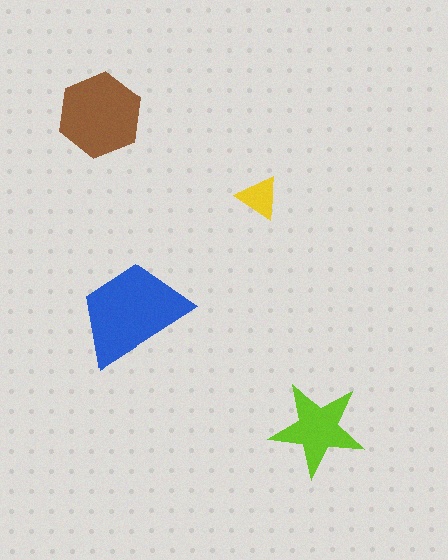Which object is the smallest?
The yellow triangle.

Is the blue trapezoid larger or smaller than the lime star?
Larger.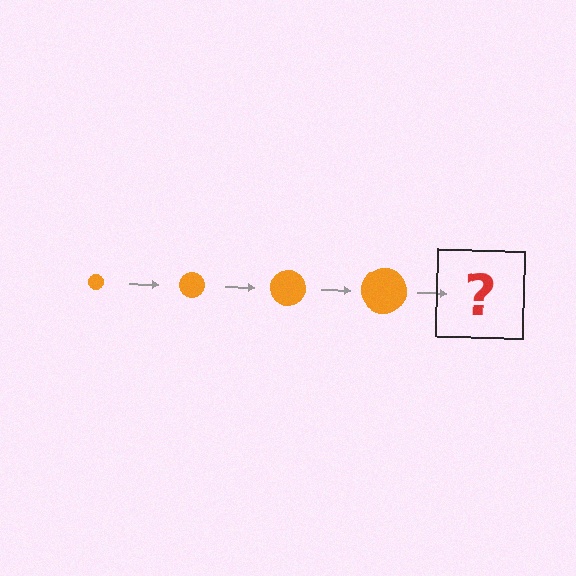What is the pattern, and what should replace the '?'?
The pattern is that the circle gets progressively larger each step. The '?' should be an orange circle, larger than the previous one.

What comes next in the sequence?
The next element should be an orange circle, larger than the previous one.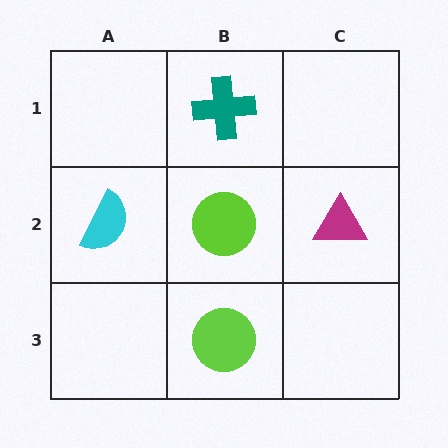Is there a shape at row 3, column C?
No, that cell is empty.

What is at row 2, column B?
A lime circle.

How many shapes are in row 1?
1 shape.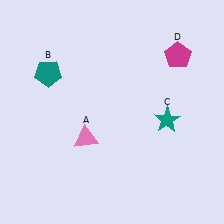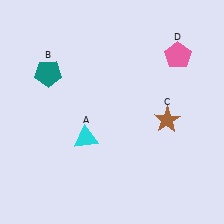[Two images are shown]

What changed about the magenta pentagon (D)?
In Image 1, D is magenta. In Image 2, it changed to pink.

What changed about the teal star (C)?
In Image 1, C is teal. In Image 2, it changed to brown.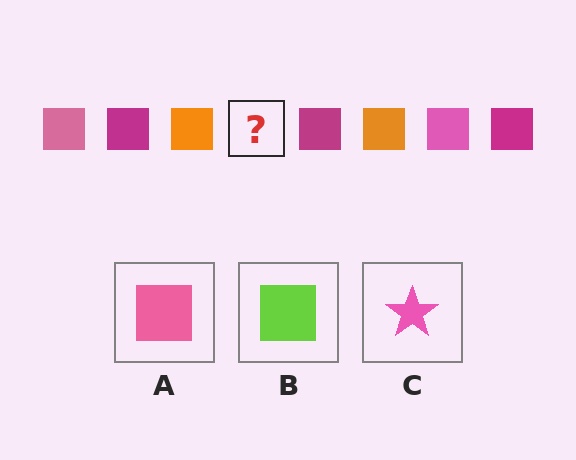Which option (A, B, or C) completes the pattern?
A.